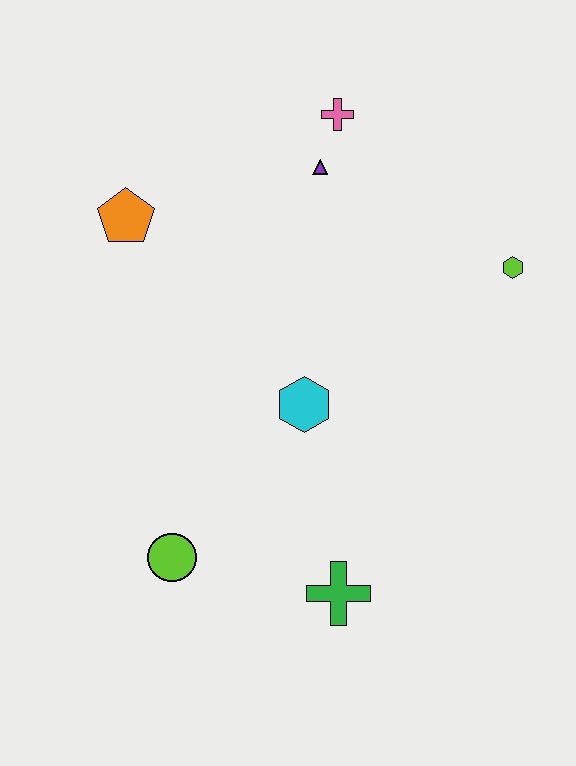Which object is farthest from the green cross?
The pink cross is farthest from the green cross.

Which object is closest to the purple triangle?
The pink cross is closest to the purple triangle.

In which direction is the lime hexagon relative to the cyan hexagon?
The lime hexagon is to the right of the cyan hexagon.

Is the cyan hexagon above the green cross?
Yes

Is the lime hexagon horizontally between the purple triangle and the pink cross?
No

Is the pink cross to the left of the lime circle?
No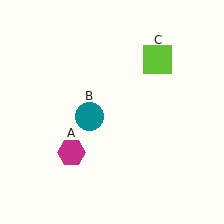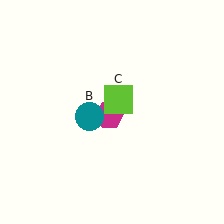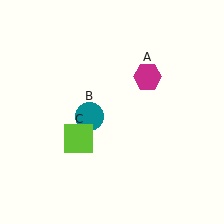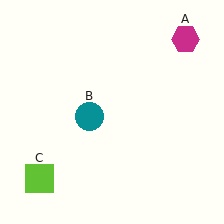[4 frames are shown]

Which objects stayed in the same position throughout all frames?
Teal circle (object B) remained stationary.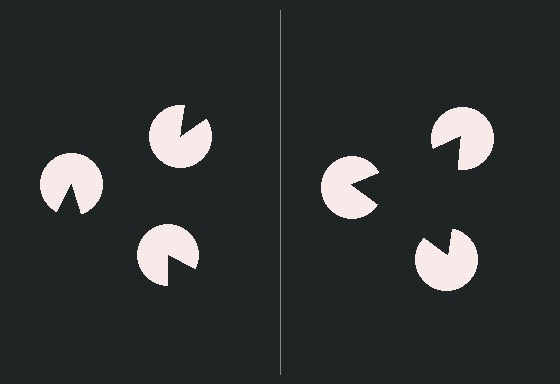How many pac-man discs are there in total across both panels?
6 — 3 on each side.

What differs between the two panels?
The pac-man discs are positioned identically on both sides; only the wedge orientations differ. On the right they align to a triangle; on the left they are misaligned.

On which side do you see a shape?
An illusory triangle appears on the right side. On the left side the wedge cuts are rotated, so no coherent shape forms.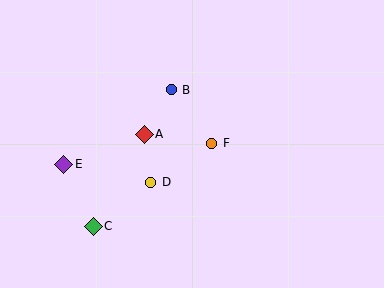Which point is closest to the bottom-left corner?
Point C is closest to the bottom-left corner.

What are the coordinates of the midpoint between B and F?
The midpoint between B and F is at (191, 117).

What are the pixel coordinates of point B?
Point B is at (171, 90).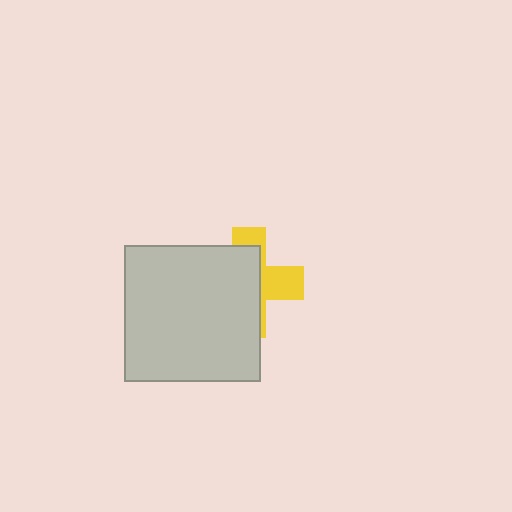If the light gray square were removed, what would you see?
You would see the complete yellow cross.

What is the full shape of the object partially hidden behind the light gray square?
The partially hidden object is a yellow cross.